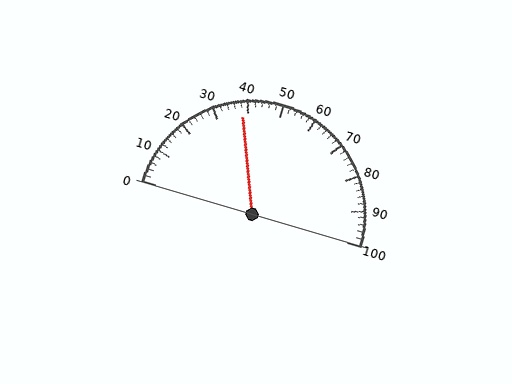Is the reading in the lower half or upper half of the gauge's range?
The reading is in the lower half of the range (0 to 100).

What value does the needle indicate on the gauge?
The needle indicates approximately 38.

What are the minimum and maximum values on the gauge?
The gauge ranges from 0 to 100.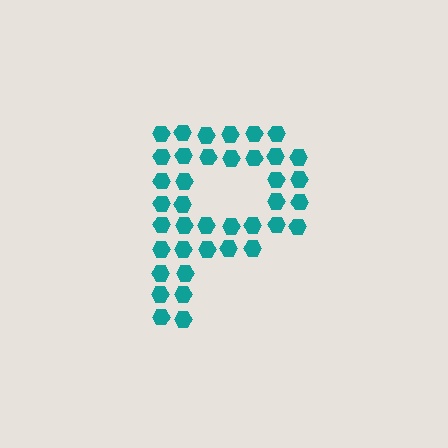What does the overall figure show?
The overall figure shows the letter P.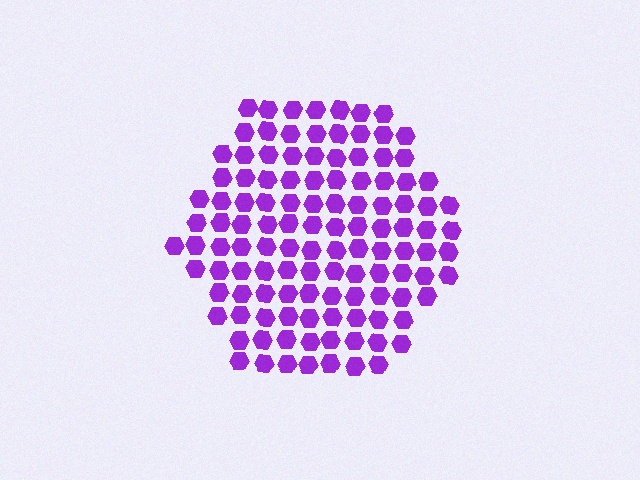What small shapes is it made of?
It is made of small hexagons.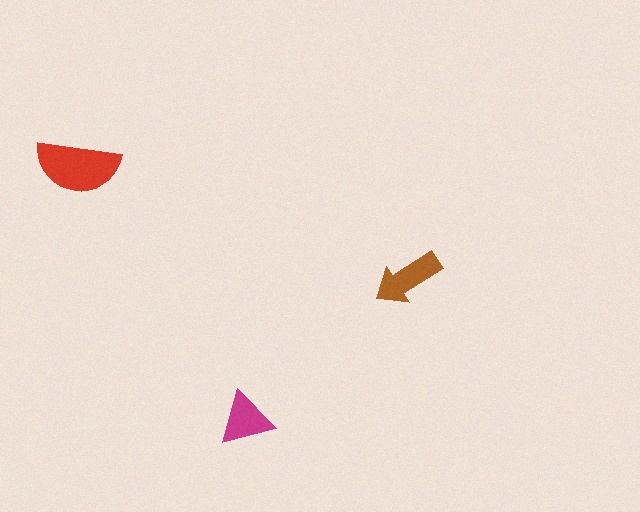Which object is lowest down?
The magenta triangle is bottommost.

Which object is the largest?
The red semicircle.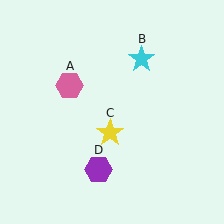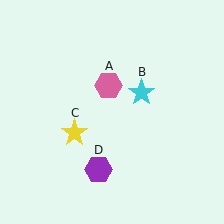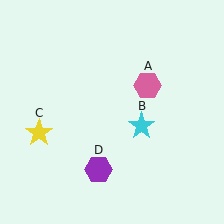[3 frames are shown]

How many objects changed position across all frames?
3 objects changed position: pink hexagon (object A), cyan star (object B), yellow star (object C).